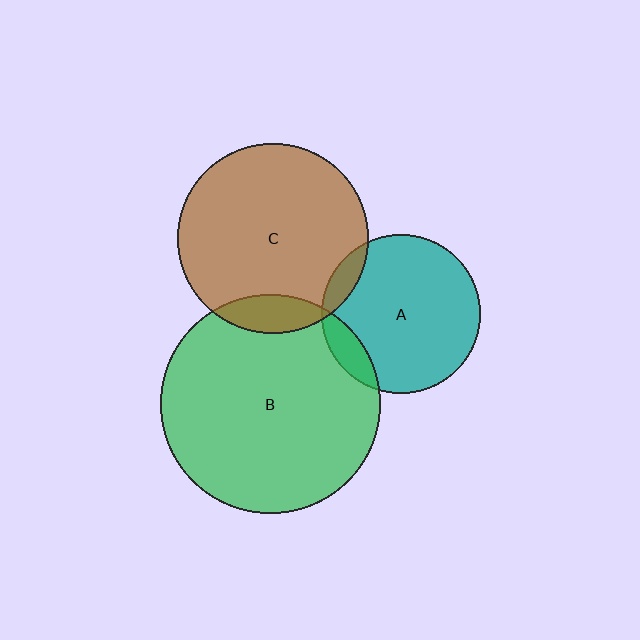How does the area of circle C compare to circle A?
Approximately 1.4 times.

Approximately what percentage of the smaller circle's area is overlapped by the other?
Approximately 10%.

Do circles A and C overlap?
Yes.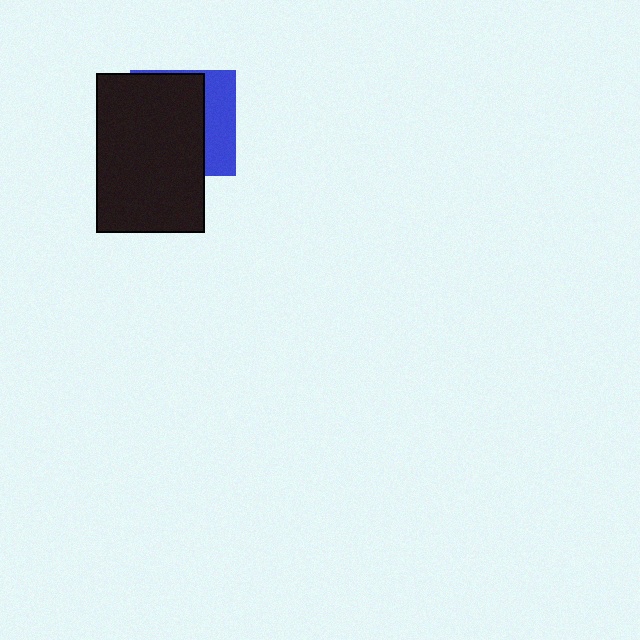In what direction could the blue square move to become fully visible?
The blue square could move right. That would shift it out from behind the black rectangle entirely.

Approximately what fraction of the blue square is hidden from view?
Roughly 69% of the blue square is hidden behind the black rectangle.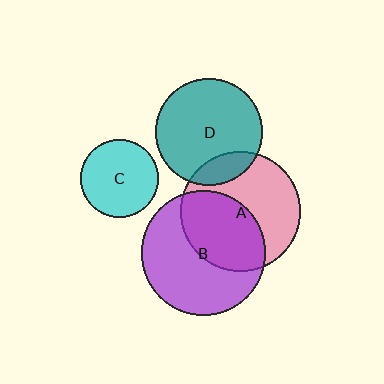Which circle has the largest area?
Circle B (purple).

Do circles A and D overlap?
Yes.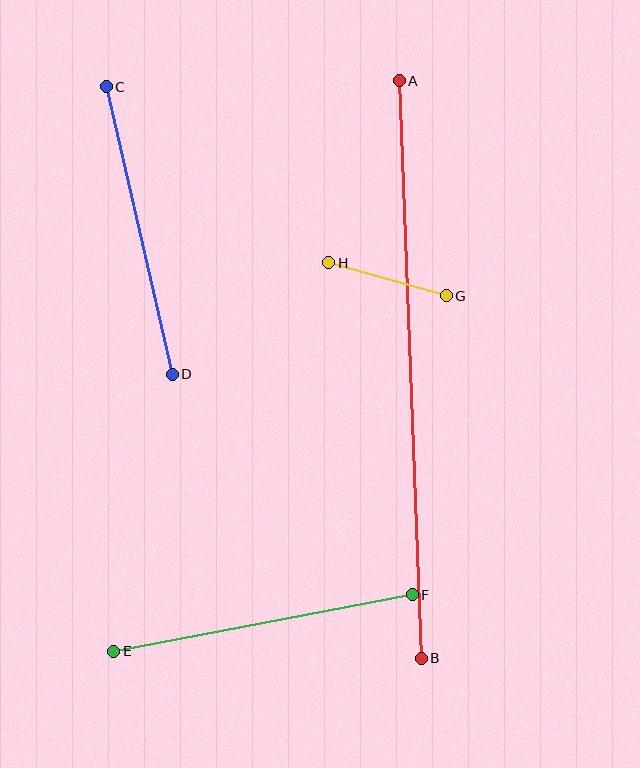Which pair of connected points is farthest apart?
Points A and B are farthest apart.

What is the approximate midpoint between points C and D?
The midpoint is at approximately (139, 230) pixels.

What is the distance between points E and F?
The distance is approximately 304 pixels.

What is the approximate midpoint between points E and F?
The midpoint is at approximately (263, 623) pixels.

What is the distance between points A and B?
The distance is approximately 578 pixels.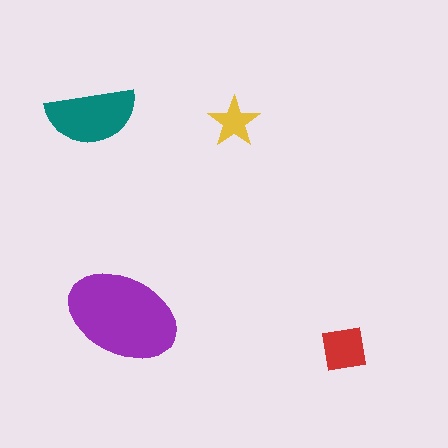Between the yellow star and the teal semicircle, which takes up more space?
The teal semicircle.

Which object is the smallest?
The yellow star.